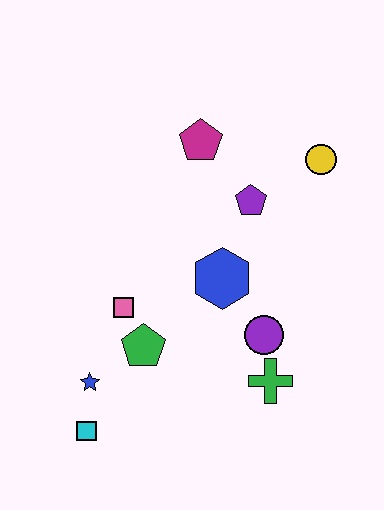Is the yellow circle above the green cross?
Yes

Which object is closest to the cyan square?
The blue star is closest to the cyan square.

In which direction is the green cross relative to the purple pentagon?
The green cross is below the purple pentagon.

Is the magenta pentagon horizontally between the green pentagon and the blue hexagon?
Yes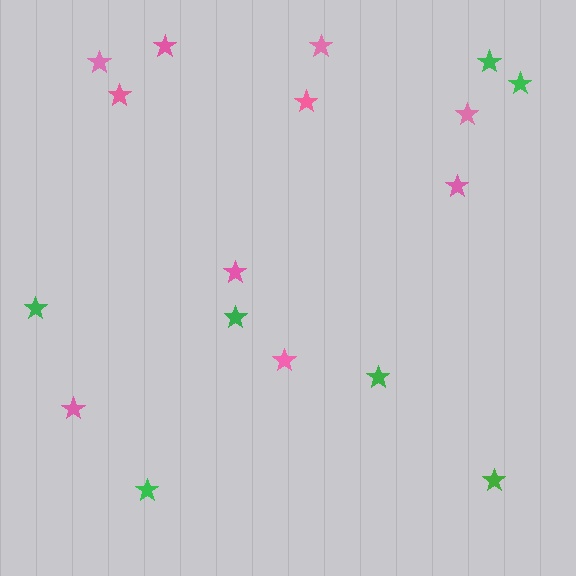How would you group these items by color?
There are 2 groups: one group of pink stars (10) and one group of green stars (7).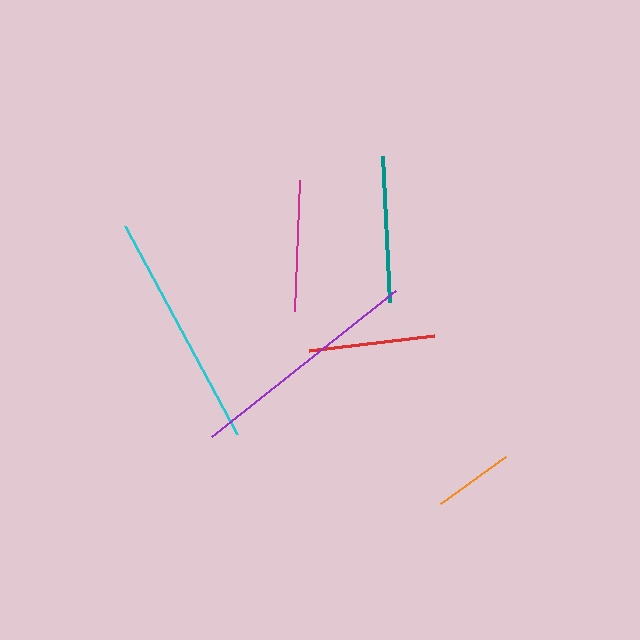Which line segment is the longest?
The cyan line is the longest at approximately 236 pixels.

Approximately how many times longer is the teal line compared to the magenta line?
The teal line is approximately 1.1 times the length of the magenta line.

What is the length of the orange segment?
The orange segment is approximately 79 pixels long.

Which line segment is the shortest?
The orange line is the shortest at approximately 79 pixels.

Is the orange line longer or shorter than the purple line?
The purple line is longer than the orange line.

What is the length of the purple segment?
The purple segment is approximately 234 pixels long.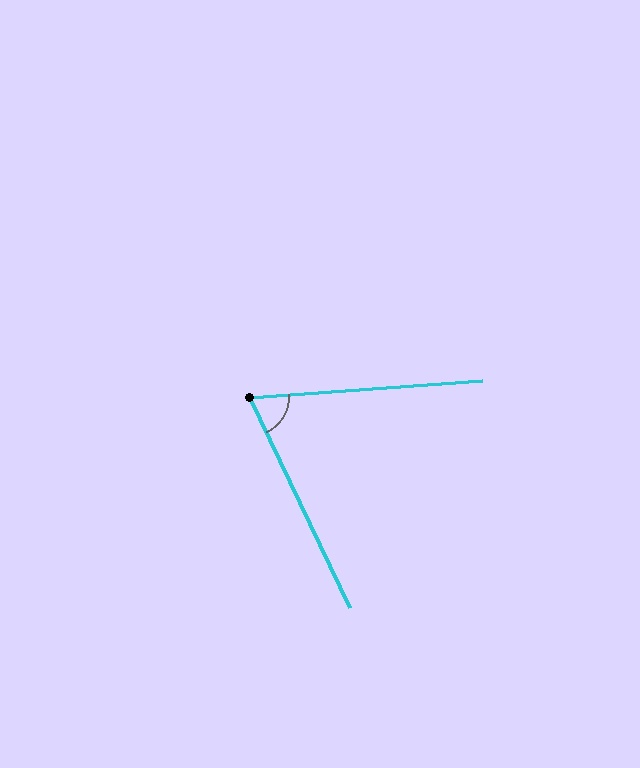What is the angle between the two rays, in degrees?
Approximately 69 degrees.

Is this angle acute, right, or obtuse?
It is acute.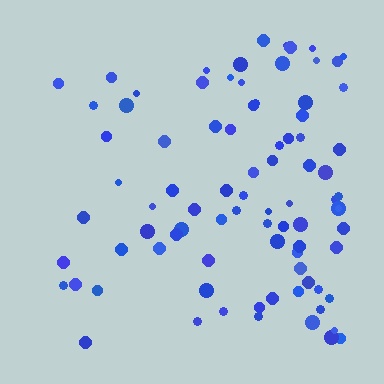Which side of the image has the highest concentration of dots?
The right.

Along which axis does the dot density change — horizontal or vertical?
Horizontal.